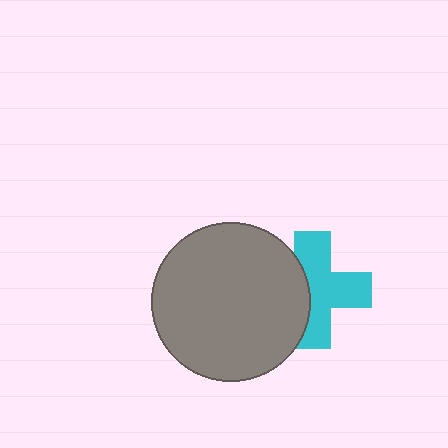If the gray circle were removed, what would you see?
You would see the complete cyan cross.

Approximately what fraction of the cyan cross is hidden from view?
Roughly 36% of the cyan cross is hidden behind the gray circle.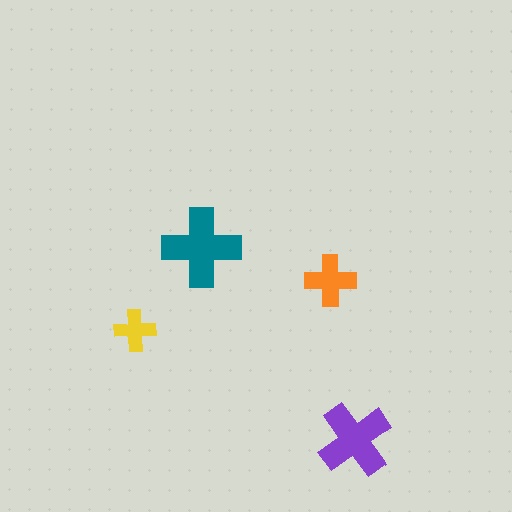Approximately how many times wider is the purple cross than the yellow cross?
About 2 times wider.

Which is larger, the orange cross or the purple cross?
The purple one.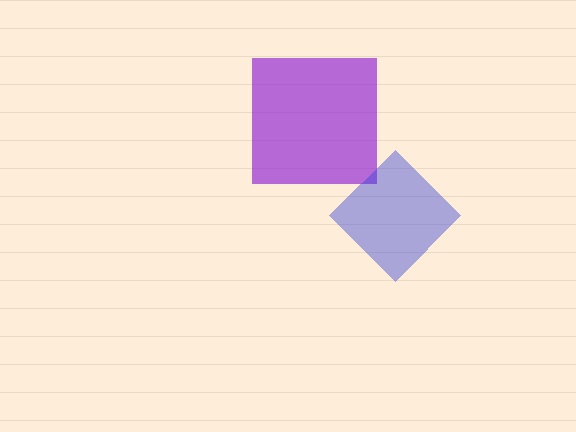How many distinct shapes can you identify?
There are 2 distinct shapes: a purple square, a blue diamond.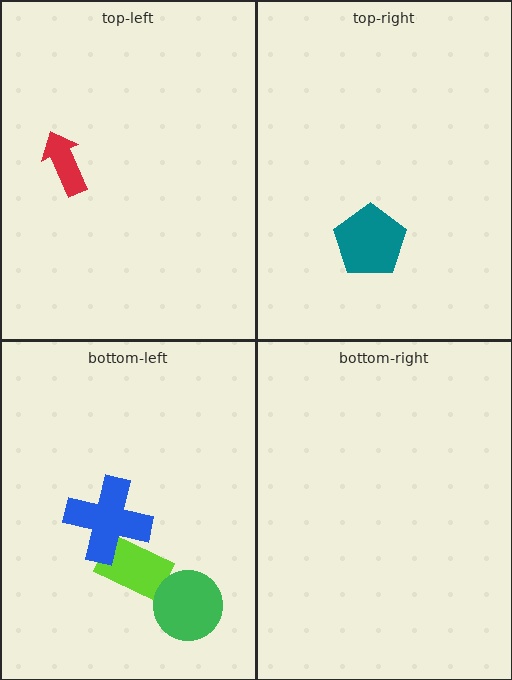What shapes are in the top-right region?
The teal pentagon.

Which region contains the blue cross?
The bottom-left region.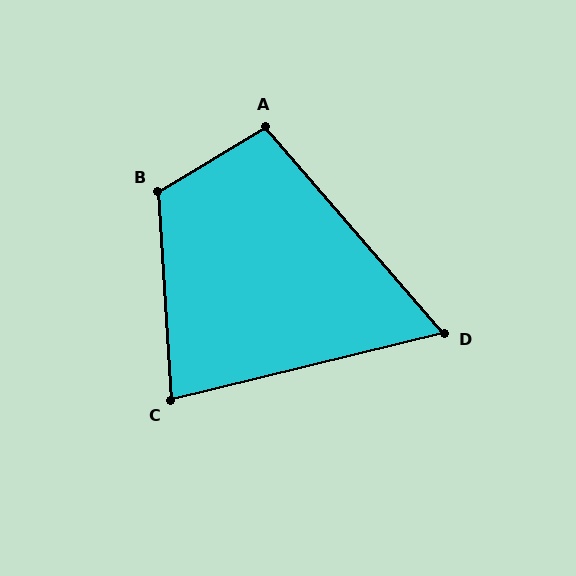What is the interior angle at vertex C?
Approximately 80 degrees (acute).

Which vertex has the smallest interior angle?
D, at approximately 63 degrees.